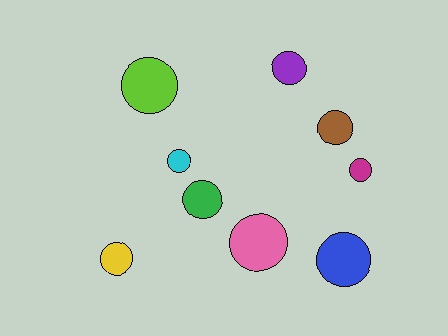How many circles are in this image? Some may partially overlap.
There are 9 circles.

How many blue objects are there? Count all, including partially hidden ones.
There is 1 blue object.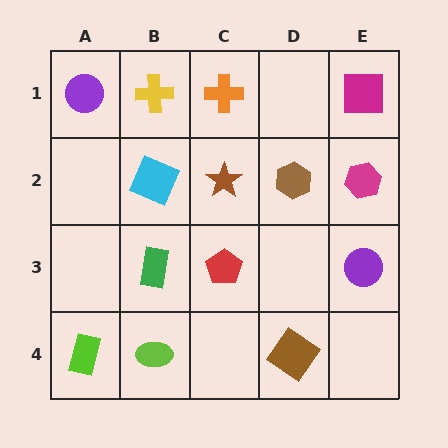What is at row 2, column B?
A cyan square.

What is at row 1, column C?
An orange cross.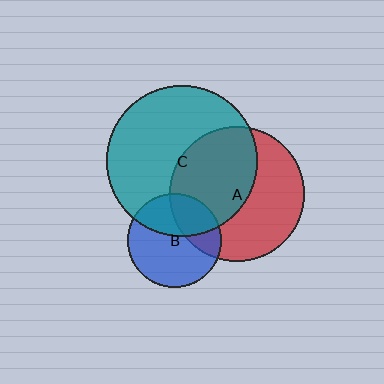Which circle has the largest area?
Circle C (teal).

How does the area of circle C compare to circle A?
Approximately 1.3 times.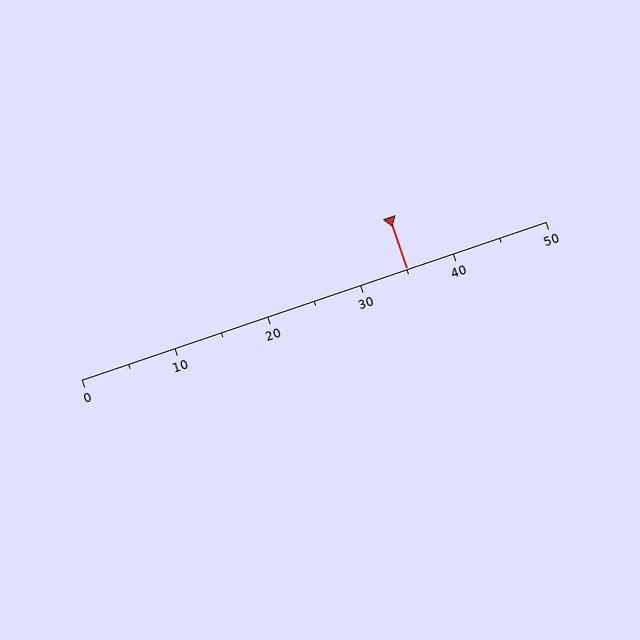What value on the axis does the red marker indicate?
The marker indicates approximately 35.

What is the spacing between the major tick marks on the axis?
The major ticks are spaced 10 apart.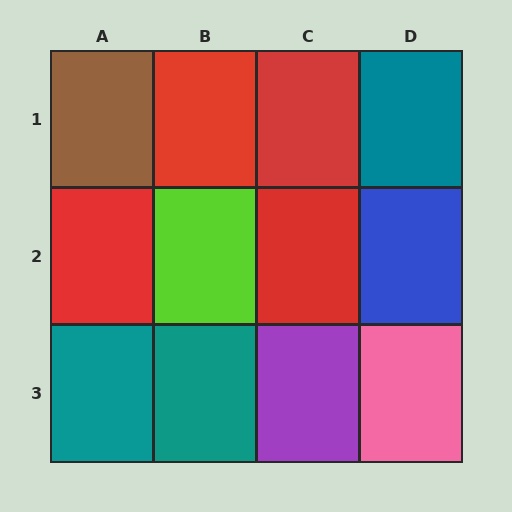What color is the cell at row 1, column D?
Teal.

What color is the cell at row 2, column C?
Red.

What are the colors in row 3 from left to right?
Teal, teal, purple, pink.